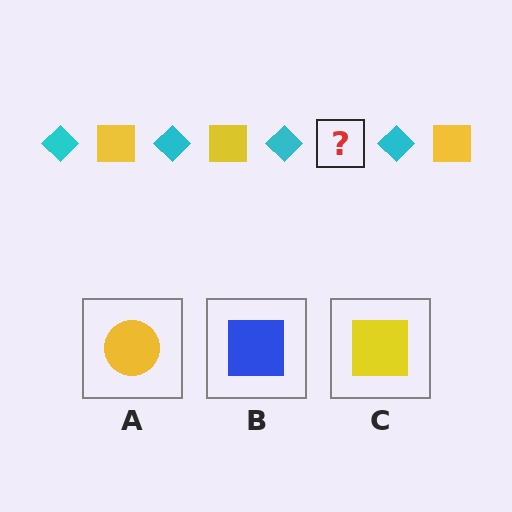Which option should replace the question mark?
Option C.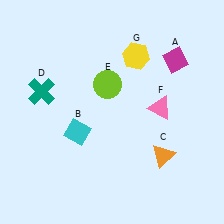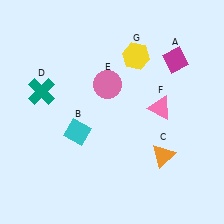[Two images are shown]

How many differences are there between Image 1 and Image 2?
There is 1 difference between the two images.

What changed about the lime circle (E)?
In Image 1, E is lime. In Image 2, it changed to pink.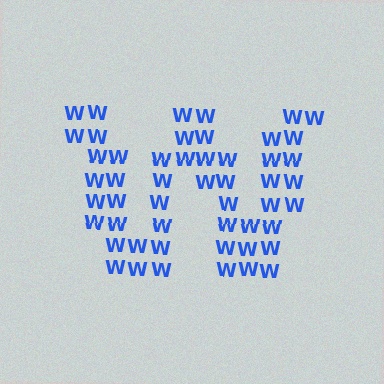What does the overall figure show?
The overall figure shows the letter W.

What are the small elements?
The small elements are letter W's.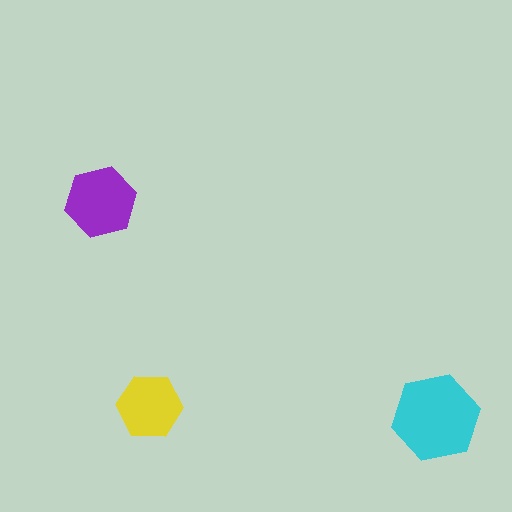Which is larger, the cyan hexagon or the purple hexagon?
The cyan one.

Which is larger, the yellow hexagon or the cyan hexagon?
The cyan one.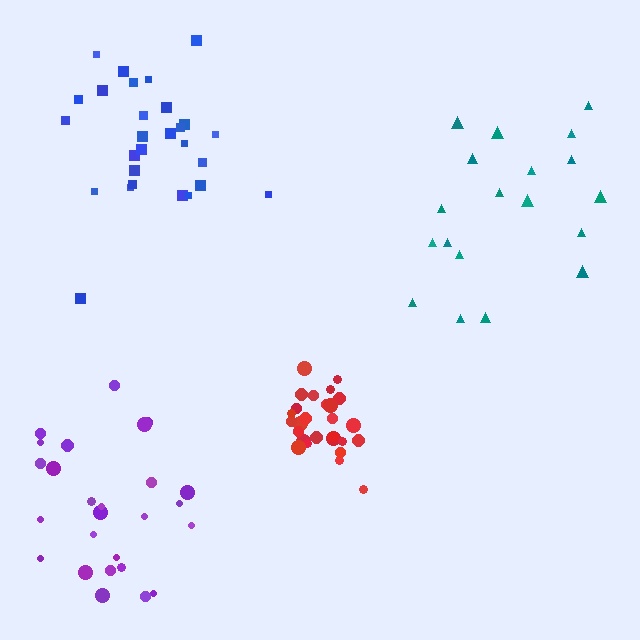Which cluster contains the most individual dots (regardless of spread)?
Blue (28).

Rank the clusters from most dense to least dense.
red, blue, purple, teal.